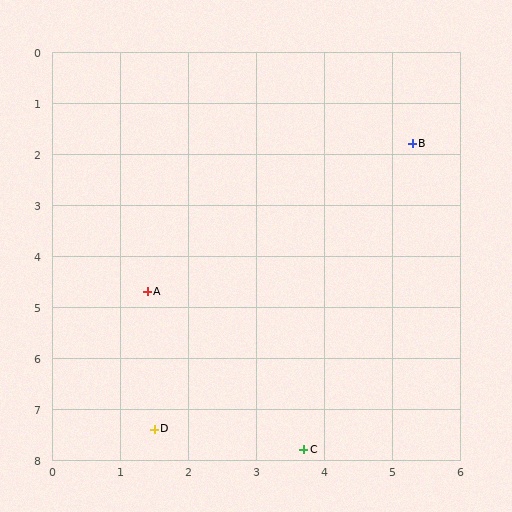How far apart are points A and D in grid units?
Points A and D are about 2.7 grid units apart.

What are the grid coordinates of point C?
Point C is at approximately (3.7, 7.8).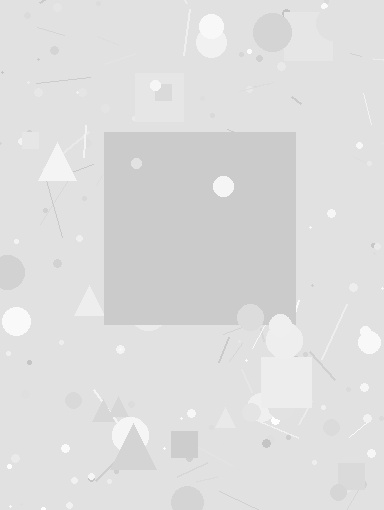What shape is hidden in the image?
A square is hidden in the image.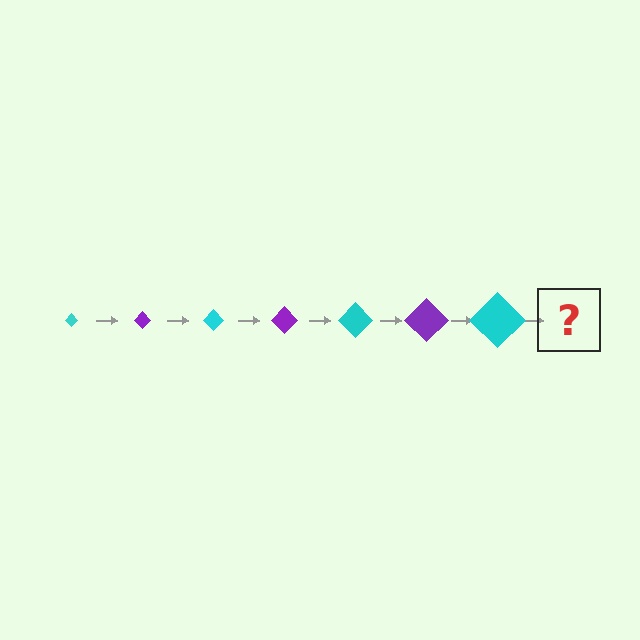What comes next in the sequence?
The next element should be a purple diamond, larger than the previous one.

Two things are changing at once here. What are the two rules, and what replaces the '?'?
The two rules are that the diamond grows larger each step and the color cycles through cyan and purple. The '?' should be a purple diamond, larger than the previous one.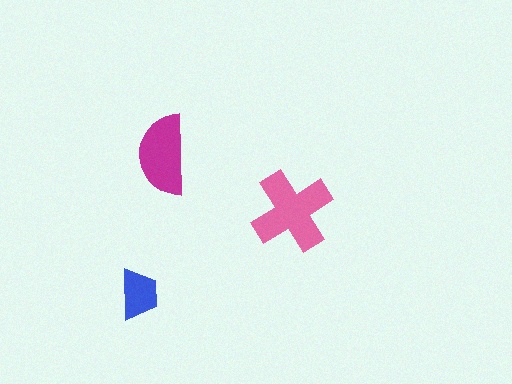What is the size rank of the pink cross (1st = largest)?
1st.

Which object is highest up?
The magenta semicircle is topmost.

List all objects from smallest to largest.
The blue trapezoid, the magenta semicircle, the pink cross.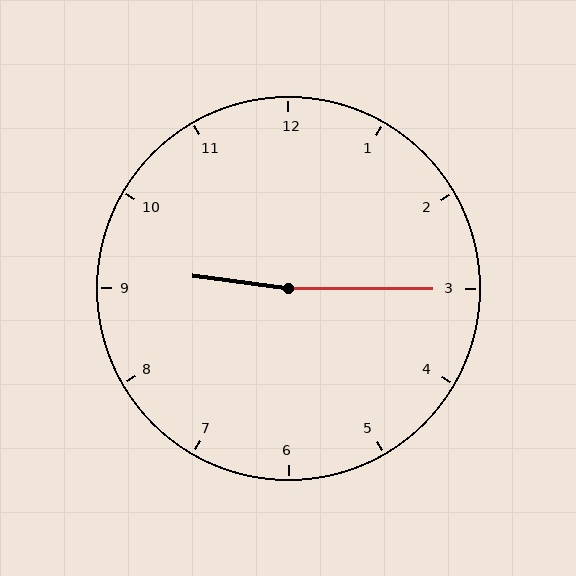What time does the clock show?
9:15.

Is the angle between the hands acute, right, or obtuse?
It is obtuse.